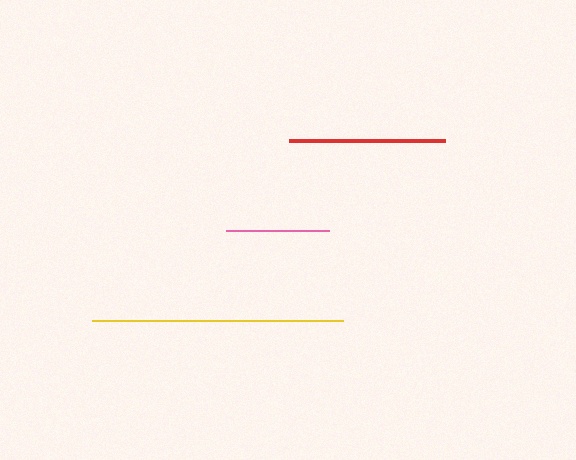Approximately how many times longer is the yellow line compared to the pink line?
The yellow line is approximately 2.4 times the length of the pink line.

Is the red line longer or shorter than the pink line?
The red line is longer than the pink line.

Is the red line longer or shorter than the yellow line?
The yellow line is longer than the red line.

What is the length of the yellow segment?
The yellow segment is approximately 250 pixels long.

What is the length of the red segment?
The red segment is approximately 156 pixels long.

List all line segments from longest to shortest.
From longest to shortest: yellow, red, pink.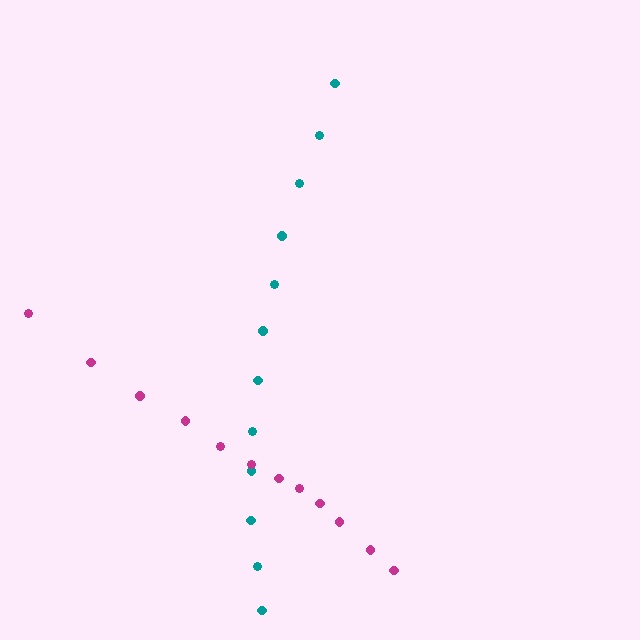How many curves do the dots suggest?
There are 2 distinct paths.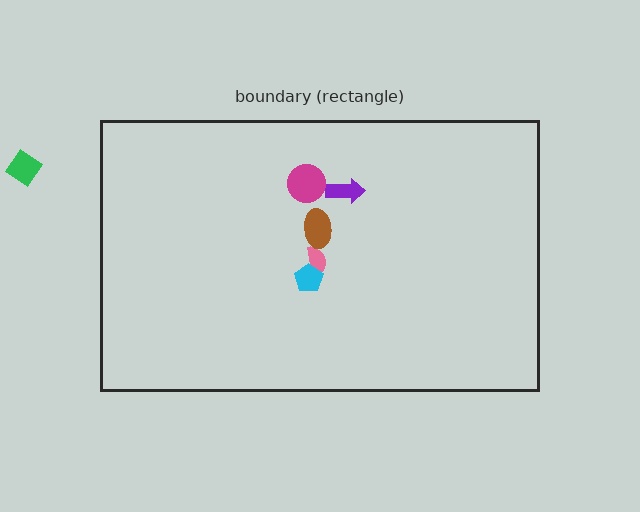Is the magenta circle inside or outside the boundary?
Inside.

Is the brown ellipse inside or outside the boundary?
Inside.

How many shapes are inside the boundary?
5 inside, 1 outside.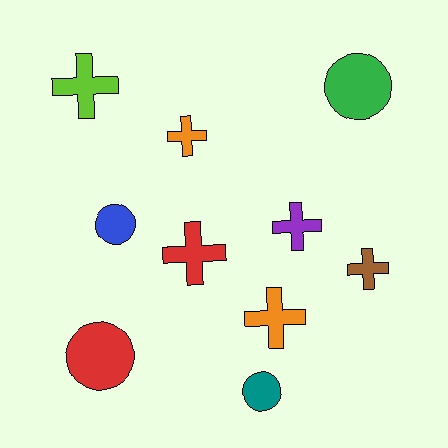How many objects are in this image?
There are 10 objects.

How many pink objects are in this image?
There are no pink objects.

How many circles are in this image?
There are 4 circles.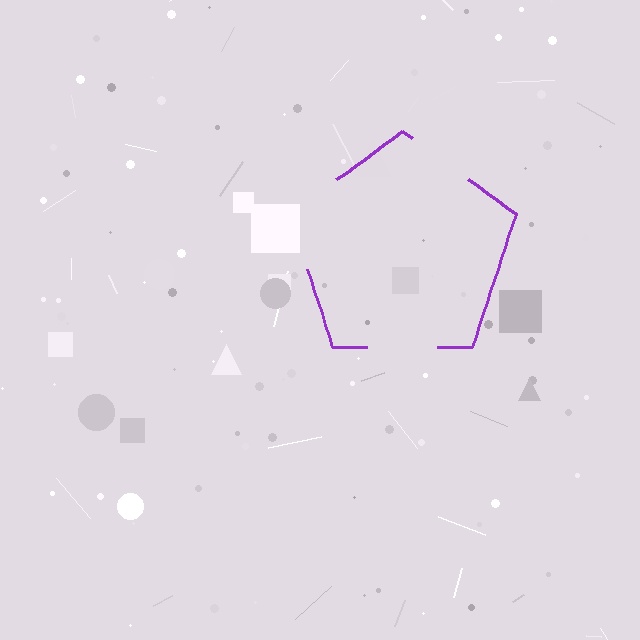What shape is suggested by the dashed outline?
The dashed outline suggests a pentagon.